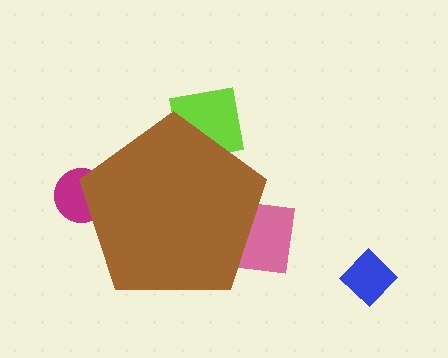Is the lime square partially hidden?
Yes, the lime square is partially hidden behind the brown pentagon.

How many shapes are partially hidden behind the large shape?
3 shapes are partially hidden.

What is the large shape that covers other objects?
A brown pentagon.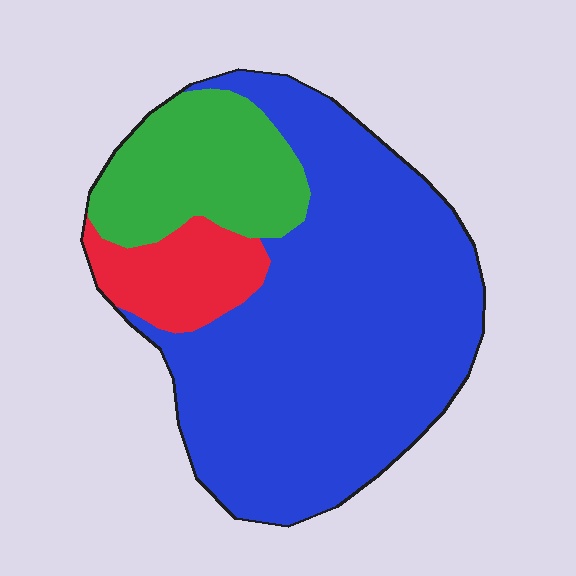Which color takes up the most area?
Blue, at roughly 70%.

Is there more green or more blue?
Blue.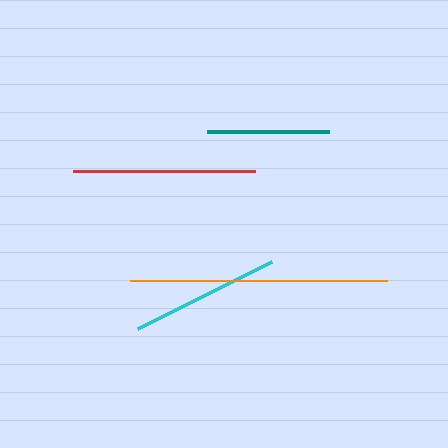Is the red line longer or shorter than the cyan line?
The red line is longer than the cyan line.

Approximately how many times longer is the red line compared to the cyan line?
The red line is approximately 1.2 times the length of the cyan line.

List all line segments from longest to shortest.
From longest to shortest: orange, red, cyan, teal.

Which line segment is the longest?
The orange line is the longest at approximately 257 pixels.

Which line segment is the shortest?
The teal line is the shortest at approximately 122 pixels.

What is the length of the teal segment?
The teal segment is approximately 122 pixels long.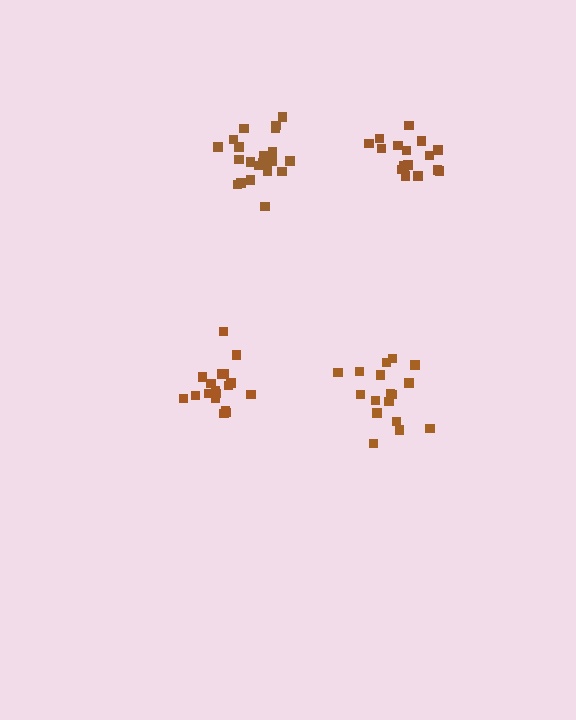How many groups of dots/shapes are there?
There are 4 groups.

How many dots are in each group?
Group 1: 17 dots, Group 2: 17 dots, Group 3: 18 dots, Group 4: 21 dots (73 total).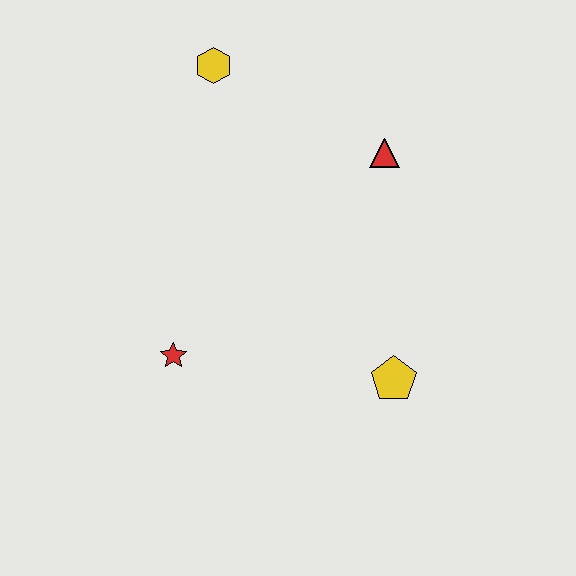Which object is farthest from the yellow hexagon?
The yellow pentagon is farthest from the yellow hexagon.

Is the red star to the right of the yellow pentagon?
No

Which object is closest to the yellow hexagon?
The red triangle is closest to the yellow hexagon.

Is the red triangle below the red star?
No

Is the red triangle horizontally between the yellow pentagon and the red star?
Yes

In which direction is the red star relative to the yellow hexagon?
The red star is below the yellow hexagon.